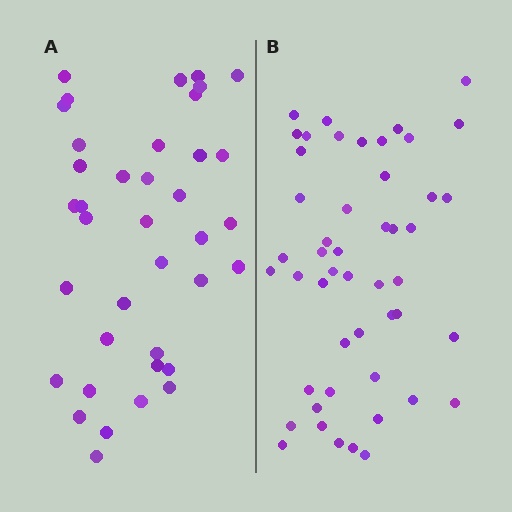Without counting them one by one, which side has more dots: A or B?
Region B (the right region) has more dots.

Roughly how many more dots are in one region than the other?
Region B has roughly 12 or so more dots than region A.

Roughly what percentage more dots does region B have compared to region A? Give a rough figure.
About 30% more.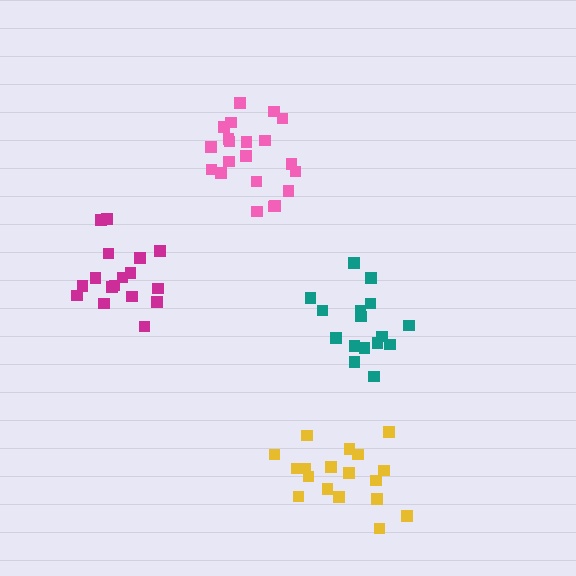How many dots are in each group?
Group 1: 21 dots, Group 2: 17 dots, Group 3: 16 dots, Group 4: 18 dots (72 total).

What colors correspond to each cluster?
The clusters are colored: pink, magenta, teal, yellow.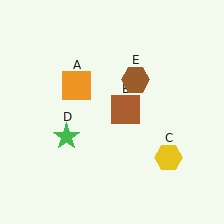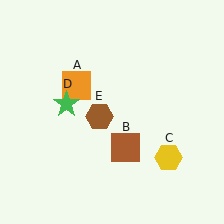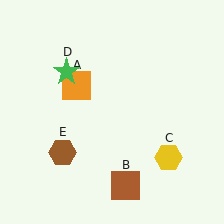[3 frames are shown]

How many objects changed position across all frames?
3 objects changed position: brown square (object B), green star (object D), brown hexagon (object E).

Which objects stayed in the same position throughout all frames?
Orange square (object A) and yellow hexagon (object C) remained stationary.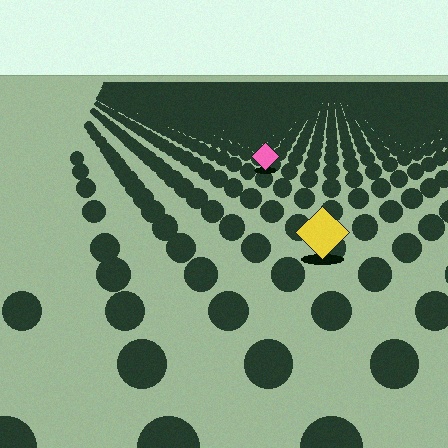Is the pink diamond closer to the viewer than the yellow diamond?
No. The yellow diamond is closer — you can tell from the texture gradient: the ground texture is coarser near it.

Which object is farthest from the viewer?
The pink diamond is farthest from the viewer. It appears smaller and the ground texture around it is denser.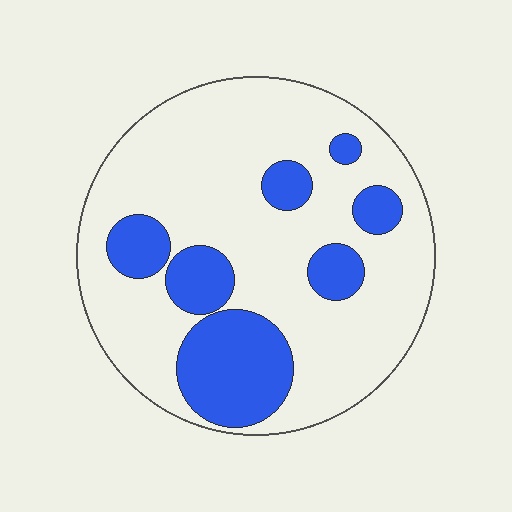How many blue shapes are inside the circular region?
7.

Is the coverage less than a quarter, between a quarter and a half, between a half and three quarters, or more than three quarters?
Between a quarter and a half.